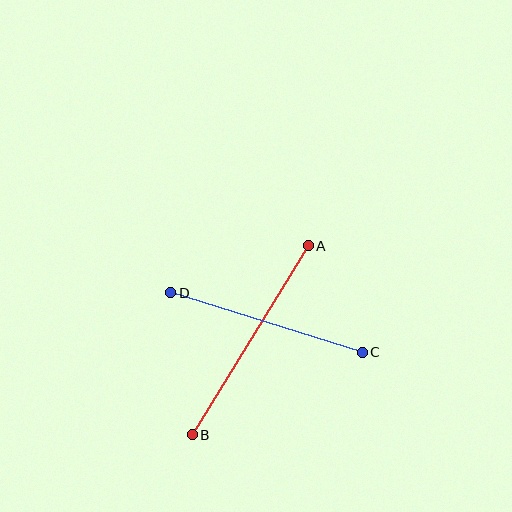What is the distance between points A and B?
The distance is approximately 222 pixels.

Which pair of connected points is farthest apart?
Points A and B are farthest apart.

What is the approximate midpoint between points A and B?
The midpoint is at approximately (250, 340) pixels.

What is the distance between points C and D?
The distance is approximately 201 pixels.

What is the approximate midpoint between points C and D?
The midpoint is at approximately (266, 322) pixels.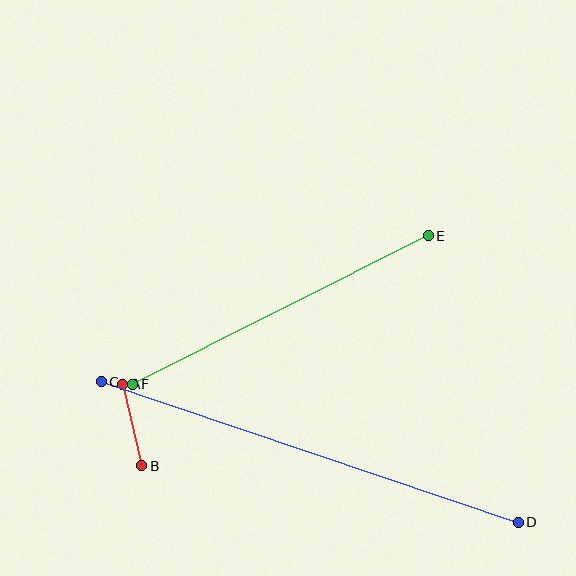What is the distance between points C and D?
The distance is approximately 440 pixels.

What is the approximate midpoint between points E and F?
The midpoint is at approximately (280, 310) pixels.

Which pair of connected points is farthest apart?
Points C and D are farthest apart.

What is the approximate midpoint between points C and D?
The midpoint is at approximately (310, 452) pixels.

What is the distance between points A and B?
The distance is approximately 84 pixels.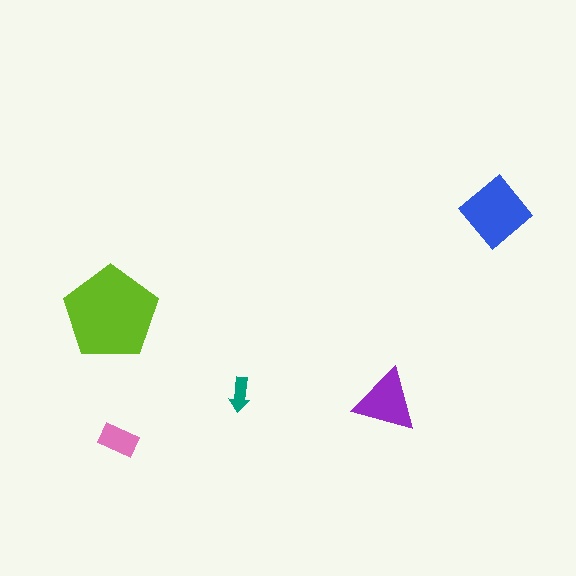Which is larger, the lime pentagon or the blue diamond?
The lime pentagon.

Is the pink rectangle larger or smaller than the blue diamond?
Smaller.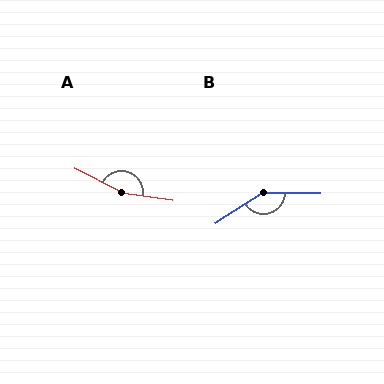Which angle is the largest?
A, at approximately 161 degrees.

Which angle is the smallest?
B, at approximately 147 degrees.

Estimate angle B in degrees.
Approximately 147 degrees.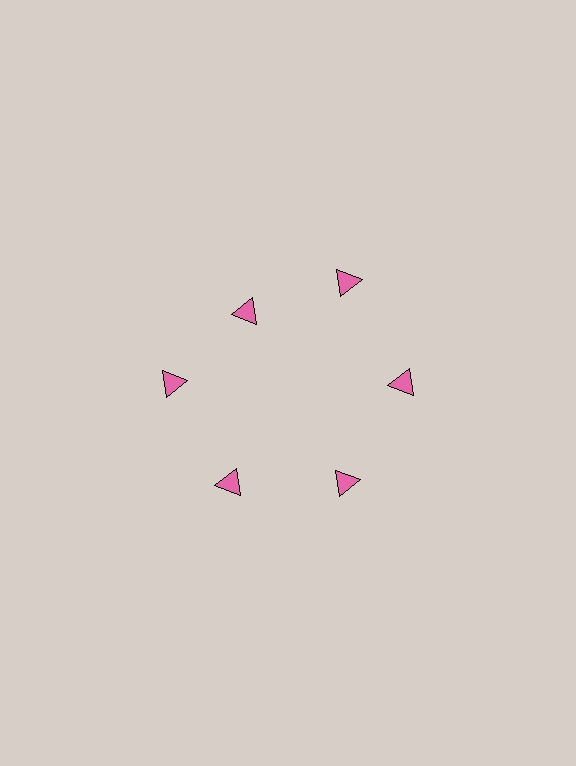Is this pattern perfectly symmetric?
No. The 6 pink triangles are arranged in a ring, but one element near the 11 o'clock position is pulled inward toward the center, breaking the 6-fold rotational symmetry.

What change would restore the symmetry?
The symmetry would be restored by moving it outward, back onto the ring so that all 6 triangles sit at equal angles and equal distance from the center.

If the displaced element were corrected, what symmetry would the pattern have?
It would have 6-fold rotational symmetry — the pattern would map onto itself every 60 degrees.